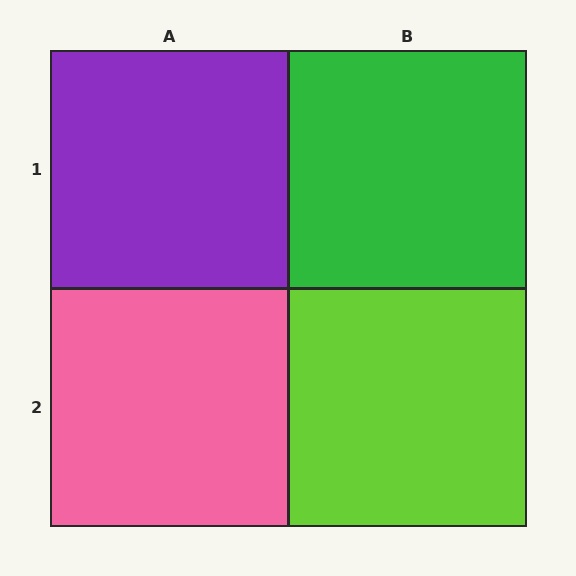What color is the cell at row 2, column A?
Pink.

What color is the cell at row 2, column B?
Lime.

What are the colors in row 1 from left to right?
Purple, green.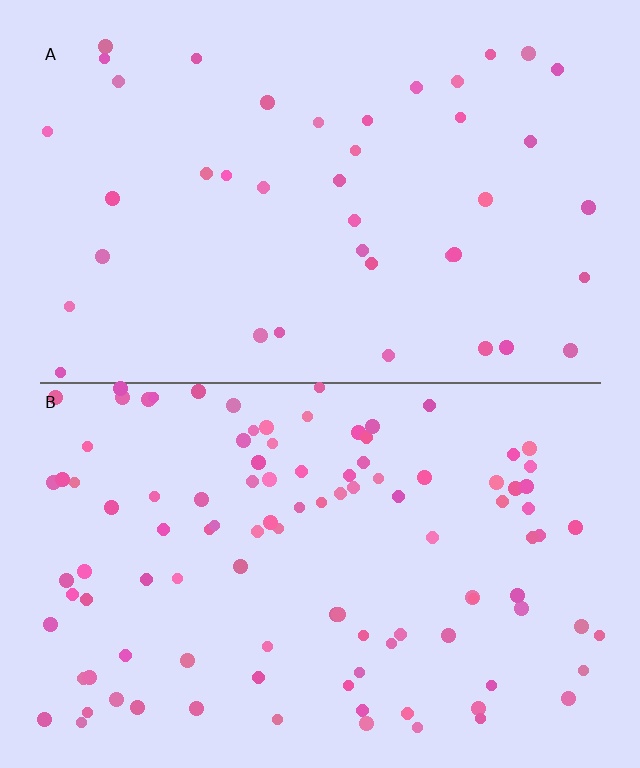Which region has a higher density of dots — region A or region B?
B (the bottom).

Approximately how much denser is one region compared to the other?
Approximately 2.6× — region B over region A.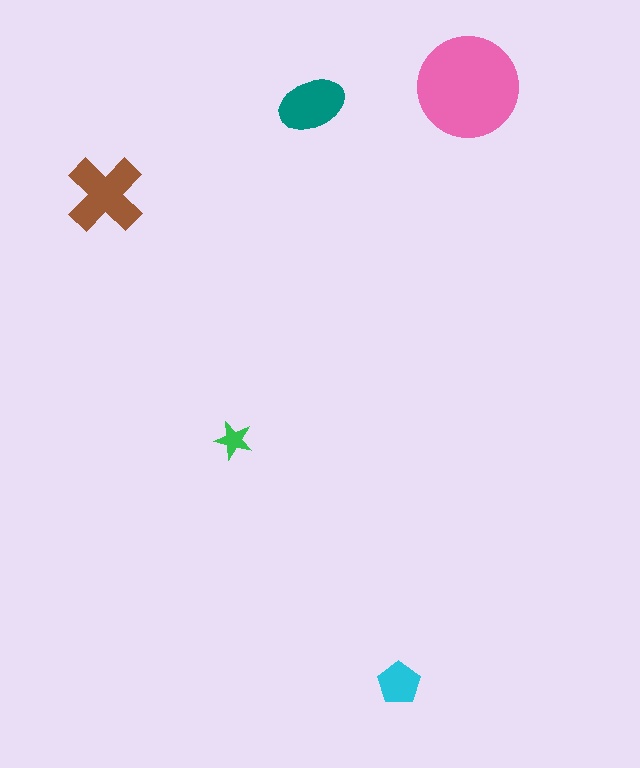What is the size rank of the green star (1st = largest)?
5th.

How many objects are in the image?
There are 5 objects in the image.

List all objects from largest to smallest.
The pink circle, the brown cross, the teal ellipse, the cyan pentagon, the green star.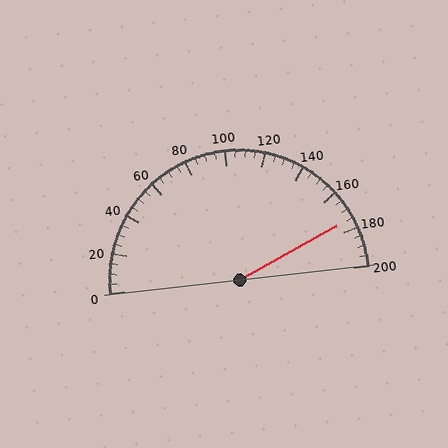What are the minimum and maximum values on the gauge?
The gauge ranges from 0 to 200.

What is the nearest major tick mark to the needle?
The nearest major tick mark is 180.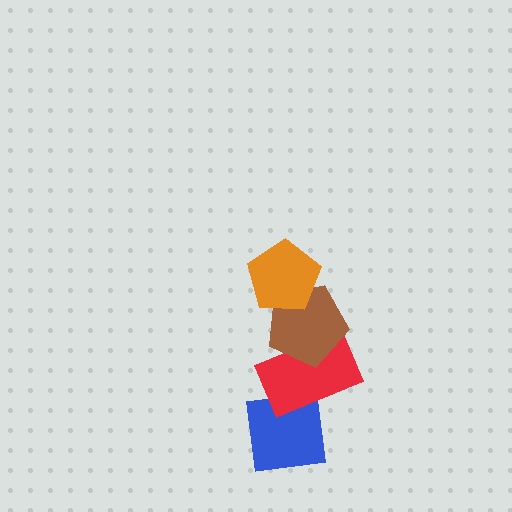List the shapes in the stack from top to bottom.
From top to bottom: the orange pentagon, the brown pentagon, the red rectangle, the blue square.